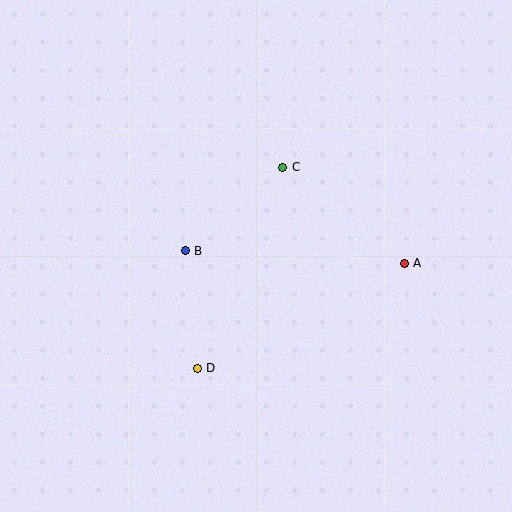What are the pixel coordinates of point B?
Point B is at (185, 251).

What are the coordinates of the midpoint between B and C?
The midpoint between B and C is at (234, 209).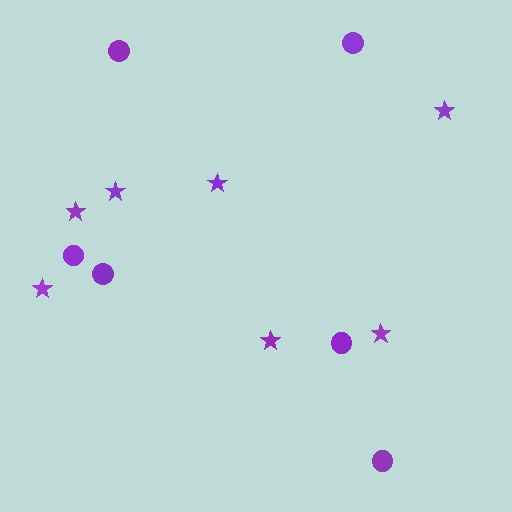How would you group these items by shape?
There are 2 groups: one group of stars (7) and one group of circles (6).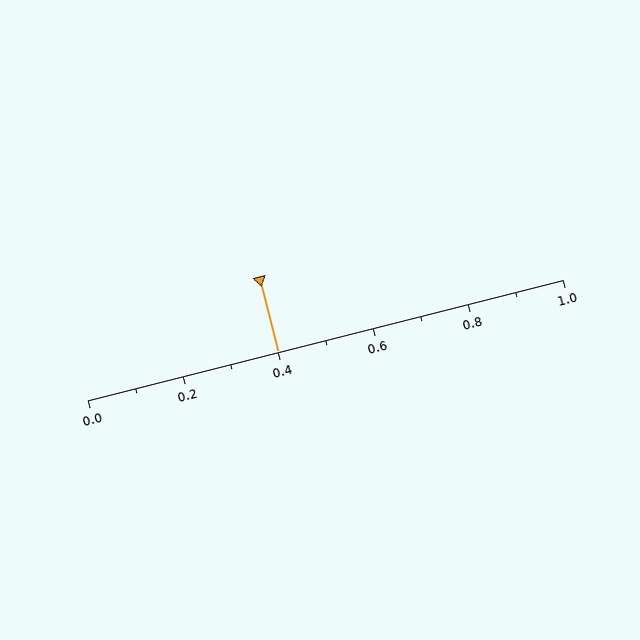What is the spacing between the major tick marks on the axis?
The major ticks are spaced 0.2 apart.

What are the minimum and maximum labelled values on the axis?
The axis runs from 0.0 to 1.0.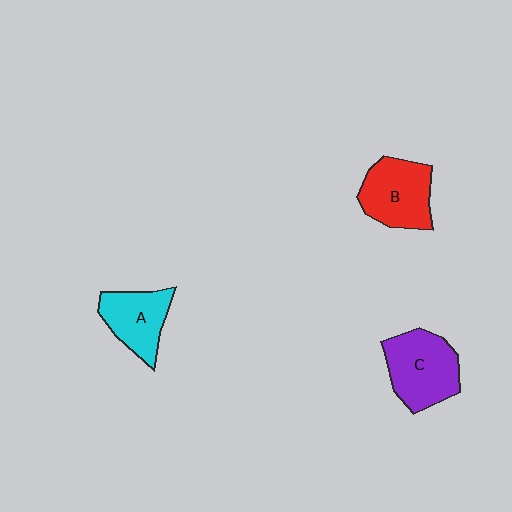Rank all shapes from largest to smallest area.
From largest to smallest: C (purple), B (red), A (cyan).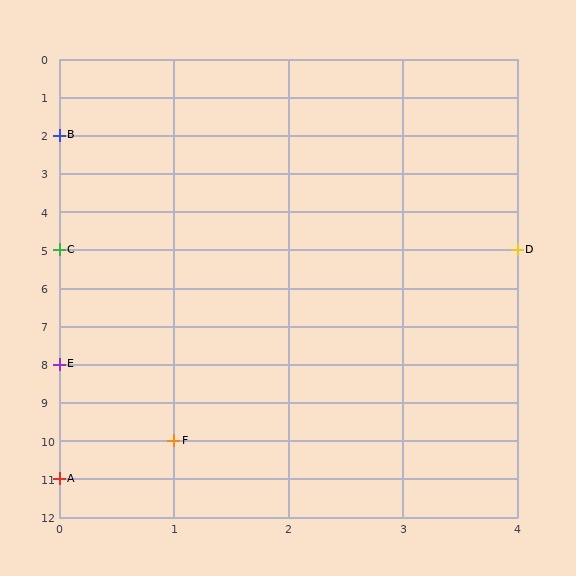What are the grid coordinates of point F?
Point F is at grid coordinates (1, 10).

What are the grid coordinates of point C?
Point C is at grid coordinates (0, 5).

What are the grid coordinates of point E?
Point E is at grid coordinates (0, 8).